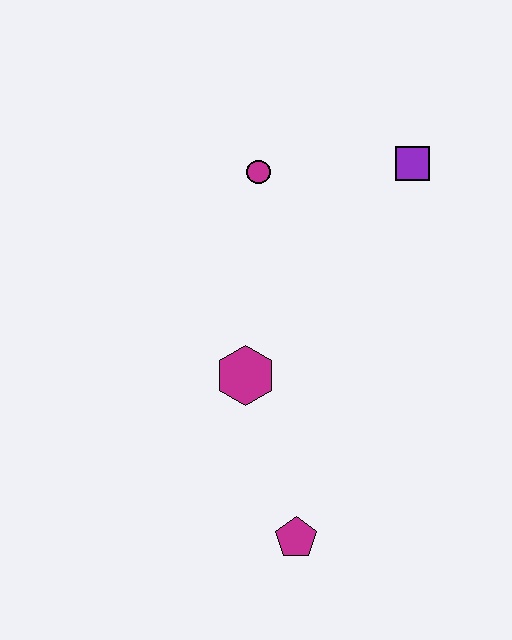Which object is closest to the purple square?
The magenta circle is closest to the purple square.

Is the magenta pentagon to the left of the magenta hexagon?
No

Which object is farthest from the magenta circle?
The magenta pentagon is farthest from the magenta circle.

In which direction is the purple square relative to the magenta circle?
The purple square is to the right of the magenta circle.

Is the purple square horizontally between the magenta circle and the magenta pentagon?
No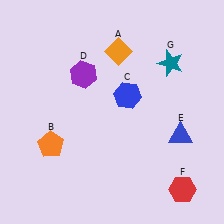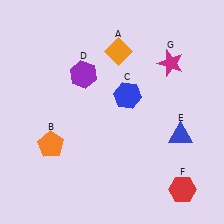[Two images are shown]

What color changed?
The star (G) changed from teal in Image 1 to magenta in Image 2.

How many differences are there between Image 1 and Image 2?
There is 1 difference between the two images.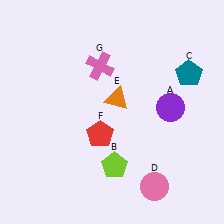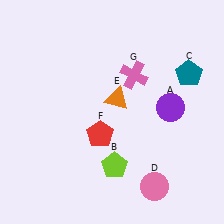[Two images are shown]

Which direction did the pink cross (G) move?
The pink cross (G) moved right.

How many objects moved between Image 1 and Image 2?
1 object moved between the two images.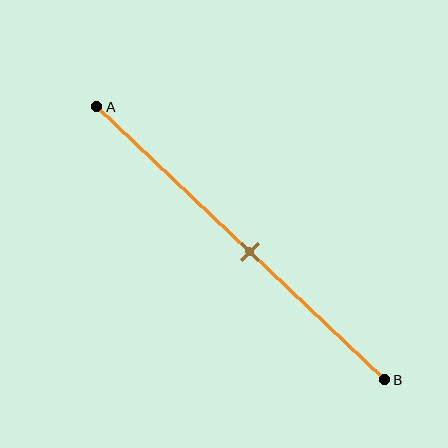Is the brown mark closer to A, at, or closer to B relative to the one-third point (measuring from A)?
The brown mark is closer to point B than the one-third point of segment AB.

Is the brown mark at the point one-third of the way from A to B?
No, the mark is at about 55% from A, not at the 33% one-third point.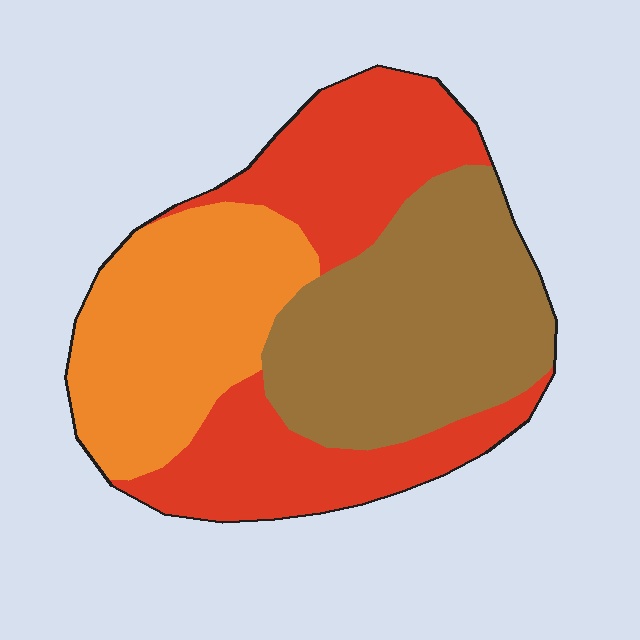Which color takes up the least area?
Orange, at roughly 30%.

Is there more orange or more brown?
Brown.